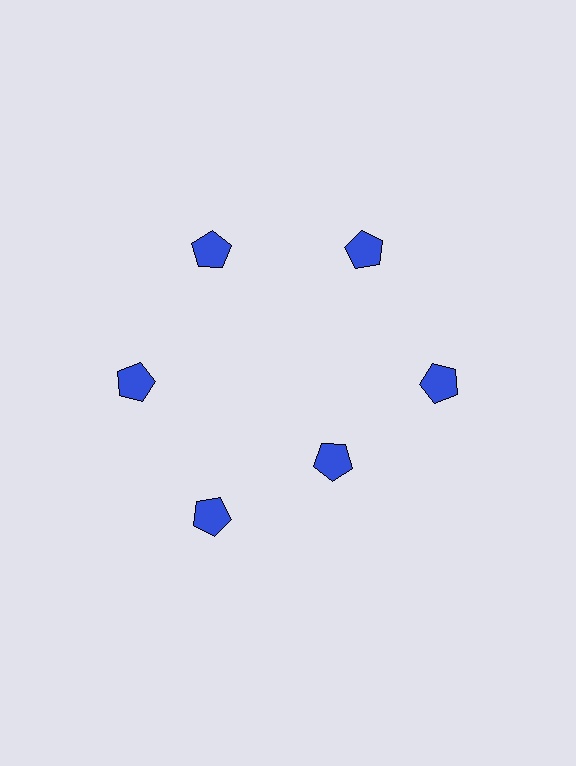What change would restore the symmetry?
The symmetry would be restored by moving it outward, back onto the ring so that all 6 pentagons sit at equal angles and equal distance from the center.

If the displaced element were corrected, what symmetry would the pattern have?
It would have 6-fold rotational symmetry — the pattern would map onto itself every 60 degrees.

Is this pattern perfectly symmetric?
No. The 6 blue pentagons are arranged in a ring, but one element near the 5 o'clock position is pulled inward toward the center, breaking the 6-fold rotational symmetry.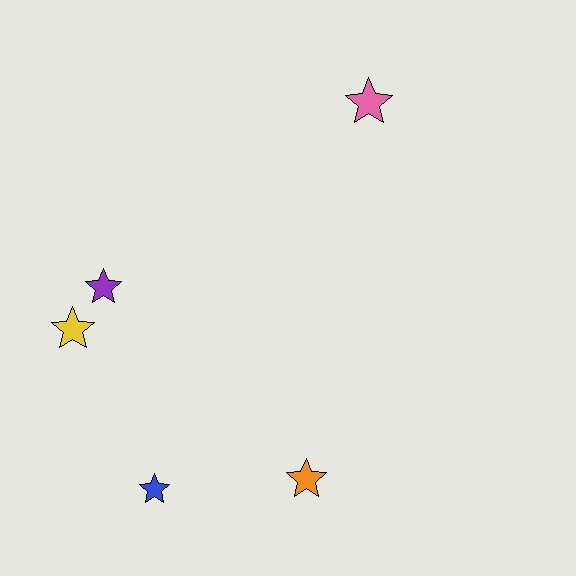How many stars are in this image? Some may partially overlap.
There are 5 stars.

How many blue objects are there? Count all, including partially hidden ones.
There is 1 blue object.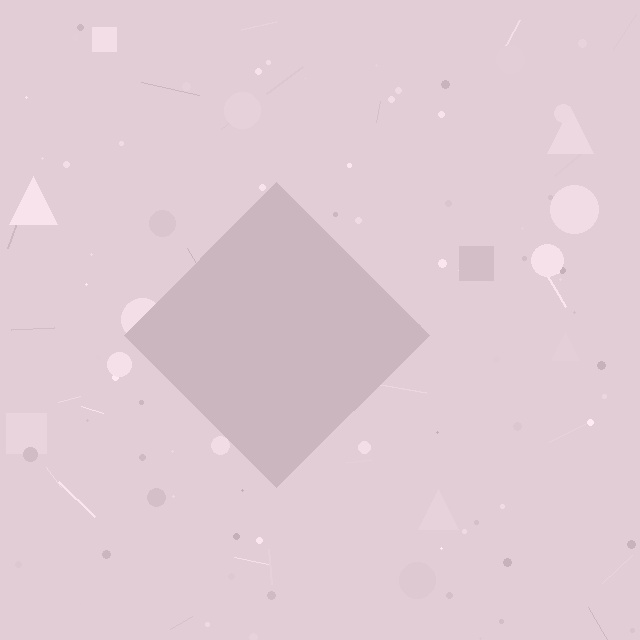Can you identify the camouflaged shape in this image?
The camouflaged shape is a diamond.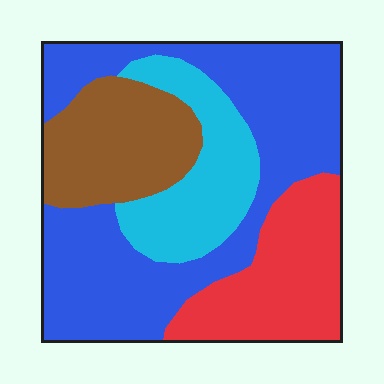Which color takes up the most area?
Blue, at roughly 45%.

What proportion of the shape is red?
Red covers 20% of the shape.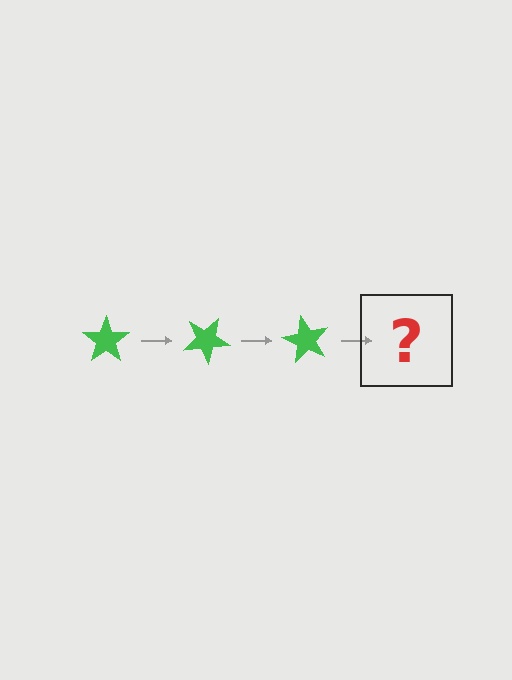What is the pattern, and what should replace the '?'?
The pattern is that the star rotates 30 degrees each step. The '?' should be a green star rotated 90 degrees.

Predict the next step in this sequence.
The next step is a green star rotated 90 degrees.